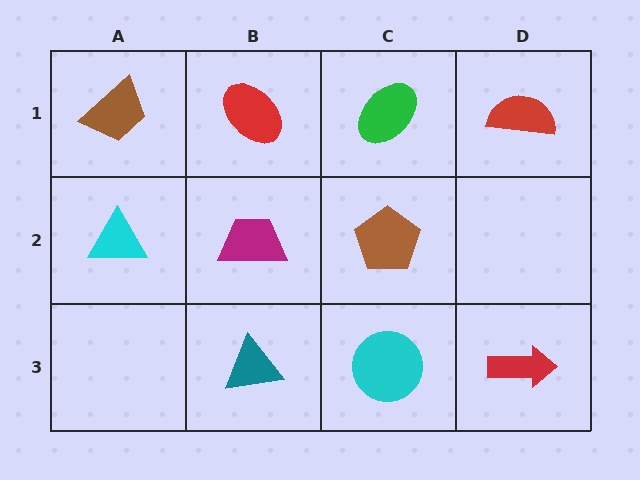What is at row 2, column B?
A magenta trapezoid.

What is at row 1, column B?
A red ellipse.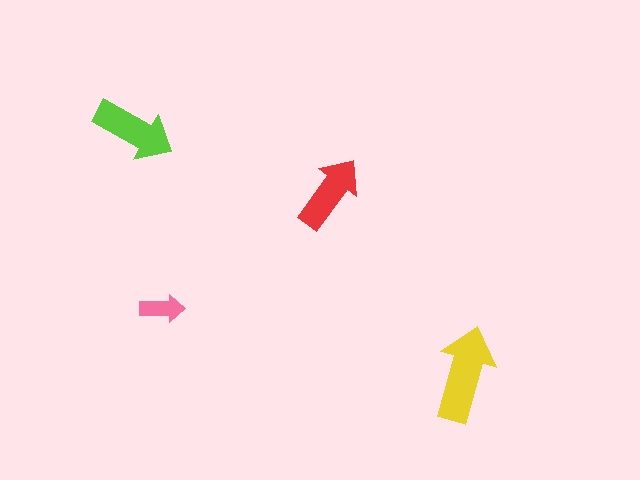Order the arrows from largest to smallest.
the yellow one, the lime one, the red one, the pink one.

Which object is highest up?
The lime arrow is topmost.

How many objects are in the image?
There are 4 objects in the image.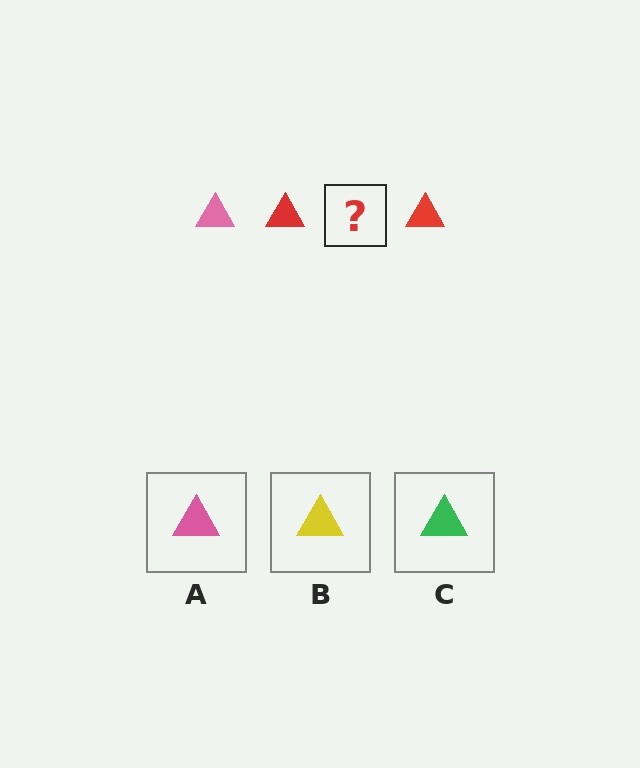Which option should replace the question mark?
Option A.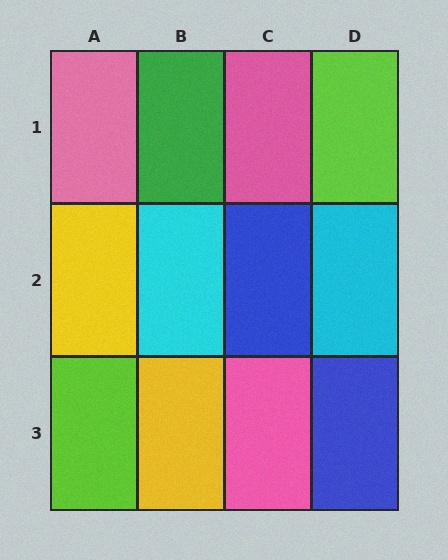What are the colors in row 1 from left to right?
Pink, green, pink, lime.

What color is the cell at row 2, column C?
Blue.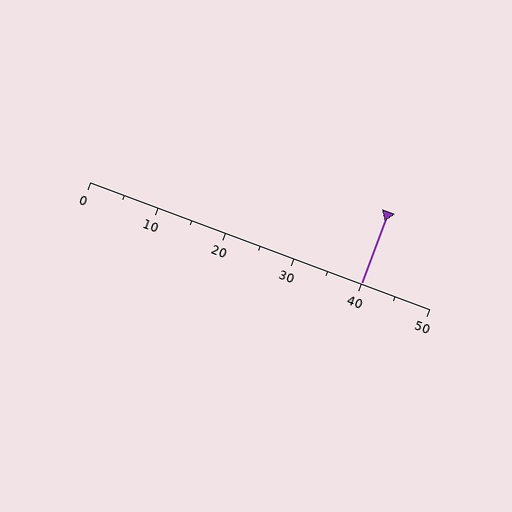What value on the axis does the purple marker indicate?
The marker indicates approximately 40.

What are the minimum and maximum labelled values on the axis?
The axis runs from 0 to 50.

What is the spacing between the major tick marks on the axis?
The major ticks are spaced 10 apart.